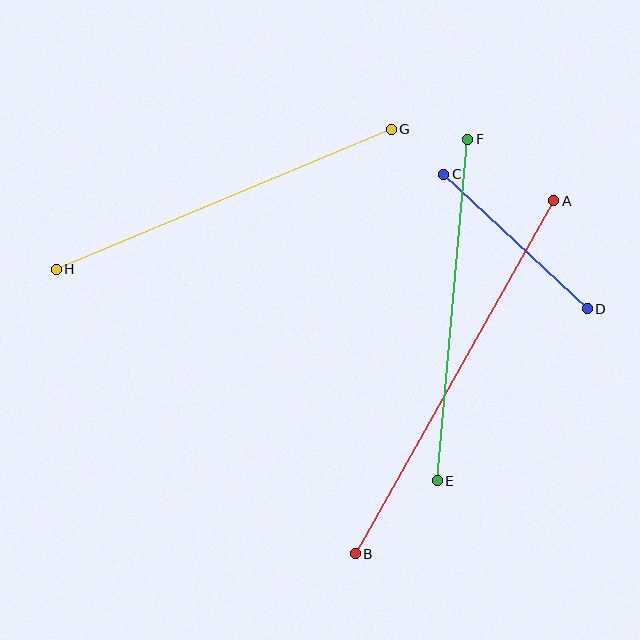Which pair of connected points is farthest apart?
Points A and B are farthest apart.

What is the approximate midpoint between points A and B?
The midpoint is at approximately (455, 377) pixels.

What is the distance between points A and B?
The distance is approximately 405 pixels.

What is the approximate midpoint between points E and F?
The midpoint is at approximately (452, 310) pixels.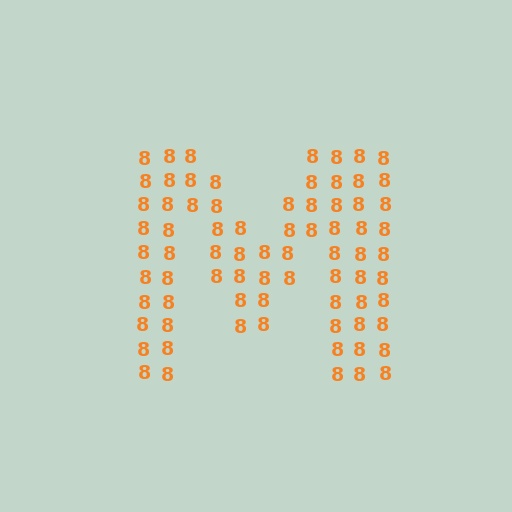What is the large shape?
The large shape is the letter M.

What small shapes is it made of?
It is made of small digit 8's.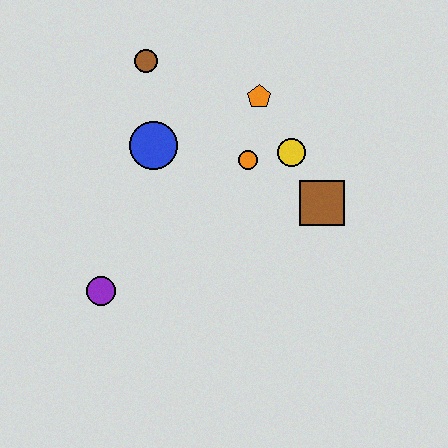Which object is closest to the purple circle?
The blue circle is closest to the purple circle.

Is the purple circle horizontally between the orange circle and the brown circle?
No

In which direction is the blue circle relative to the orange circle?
The blue circle is to the left of the orange circle.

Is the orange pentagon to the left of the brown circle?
No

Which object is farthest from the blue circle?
The brown square is farthest from the blue circle.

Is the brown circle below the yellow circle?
No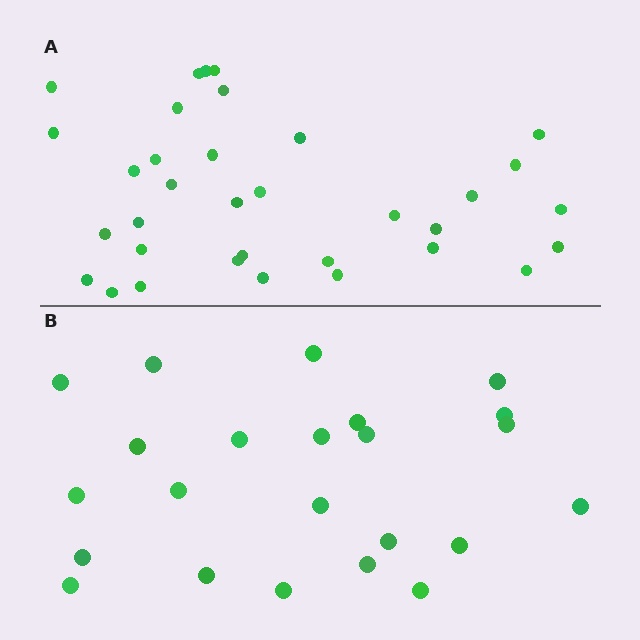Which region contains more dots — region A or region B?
Region A (the top region) has more dots.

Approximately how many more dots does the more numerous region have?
Region A has roughly 12 or so more dots than region B.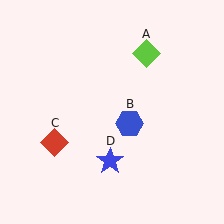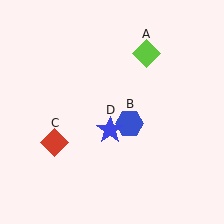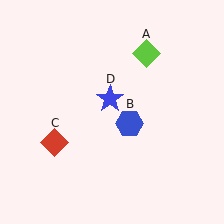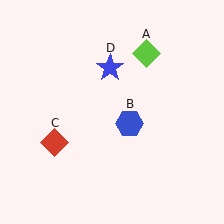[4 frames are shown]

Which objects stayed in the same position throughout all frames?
Lime diamond (object A) and blue hexagon (object B) and red diamond (object C) remained stationary.